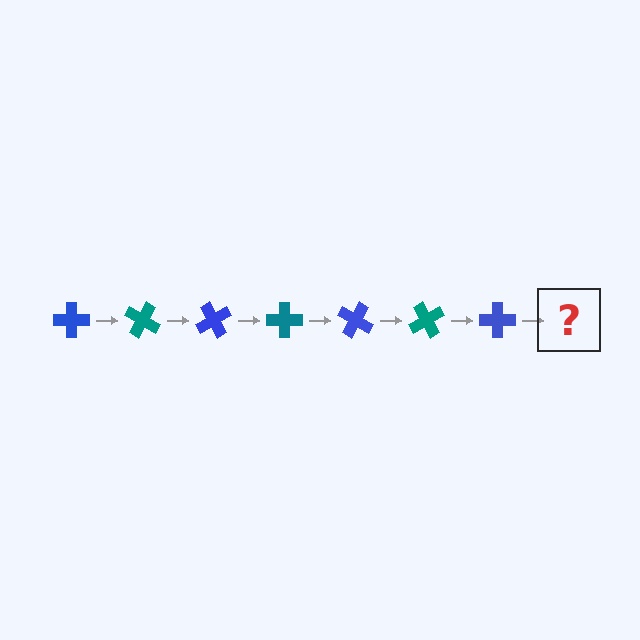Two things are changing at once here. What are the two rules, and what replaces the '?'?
The two rules are that it rotates 30 degrees each step and the color cycles through blue and teal. The '?' should be a teal cross, rotated 210 degrees from the start.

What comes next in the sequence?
The next element should be a teal cross, rotated 210 degrees from the start.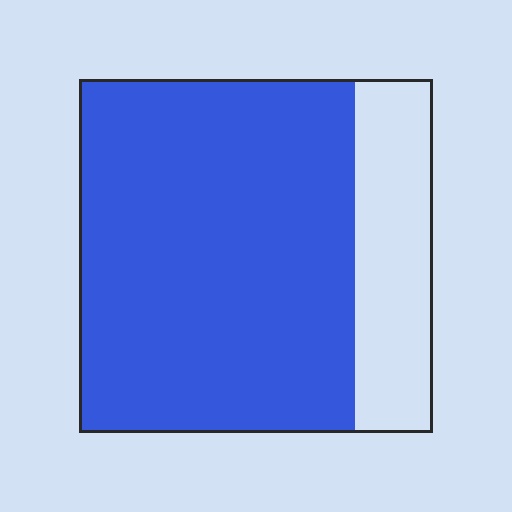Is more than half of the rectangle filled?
Yes.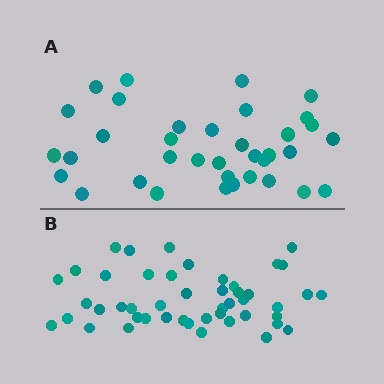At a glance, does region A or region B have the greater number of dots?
Region B (the bottom region) has more dots.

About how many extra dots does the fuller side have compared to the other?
Region B has roughly 12 or so more dots than region A.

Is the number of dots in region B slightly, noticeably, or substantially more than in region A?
Region B has noticeably more, but not dramatically so. The ratio is roughly 1.3 to 1.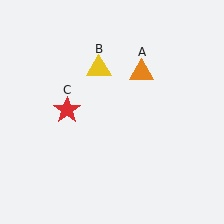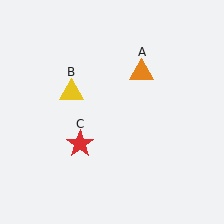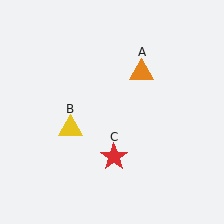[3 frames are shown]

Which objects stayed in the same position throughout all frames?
Orange triangle (object A) remained stationary.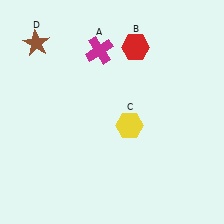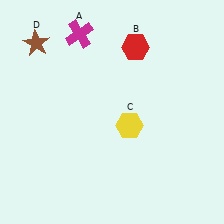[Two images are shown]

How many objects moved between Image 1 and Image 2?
1 object moved between the two images.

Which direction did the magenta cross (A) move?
The magenta cross (A) moved left.